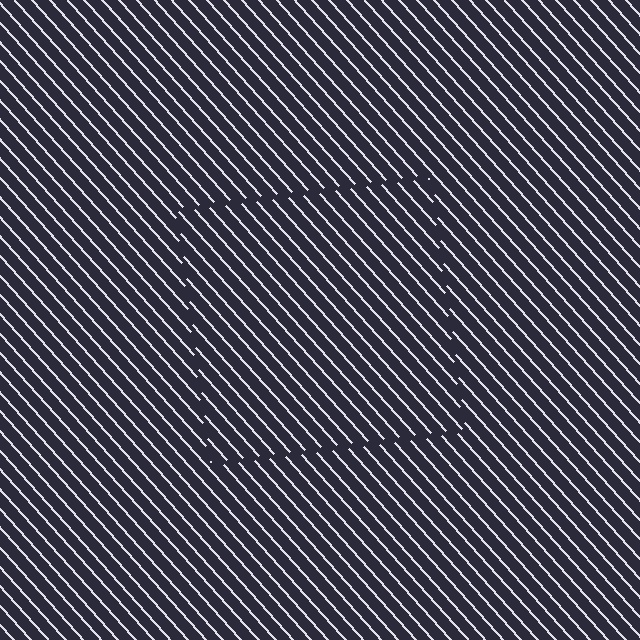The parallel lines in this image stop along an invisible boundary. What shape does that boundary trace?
An illusory square. The interior of the shape contains the same grating, shifted by half a period — the contour is defined by the phase discontinuity where line-ends from the inner and outer gratings abut.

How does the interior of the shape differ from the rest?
The interior of the shape contains the same grating, shifted by half a period — the contour is defined by the phase discontinuity where line-ends from the inner and outer gratings abut.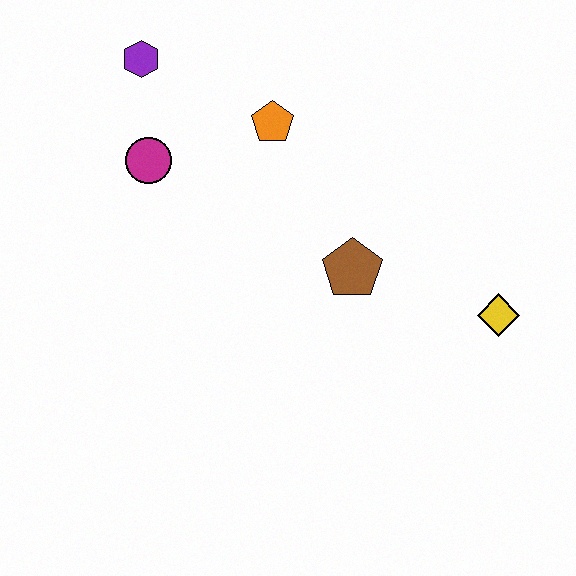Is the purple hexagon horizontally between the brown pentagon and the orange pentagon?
No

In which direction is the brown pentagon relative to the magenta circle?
The brown pentagon is to the right of the magenta circle.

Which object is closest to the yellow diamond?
The brown pentagon is closest to the yellow diamond.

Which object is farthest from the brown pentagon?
The purple hexagon is farthest from the brown pentagon.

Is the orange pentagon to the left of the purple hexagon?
No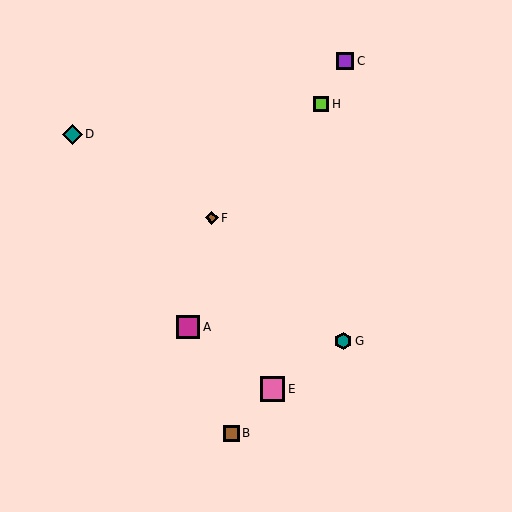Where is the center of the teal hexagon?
The center of the teal hexagon is at (343, 341).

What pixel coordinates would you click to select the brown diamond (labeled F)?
Click at (212, 218) to select the brown diamond F.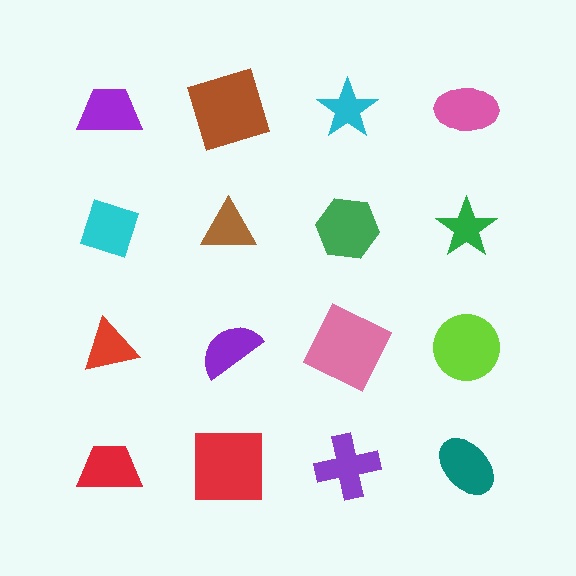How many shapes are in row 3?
4 shapes.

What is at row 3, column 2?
A purple semicircle.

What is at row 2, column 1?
A cyan diamond.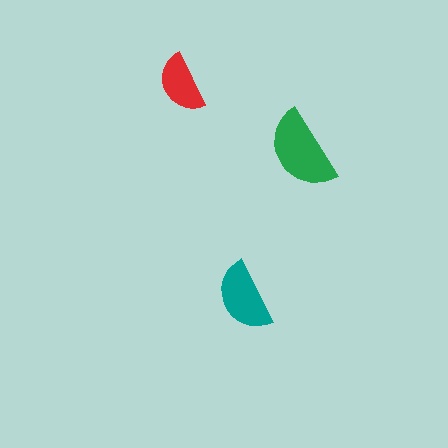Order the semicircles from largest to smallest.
the green one, the teal one, the red one.